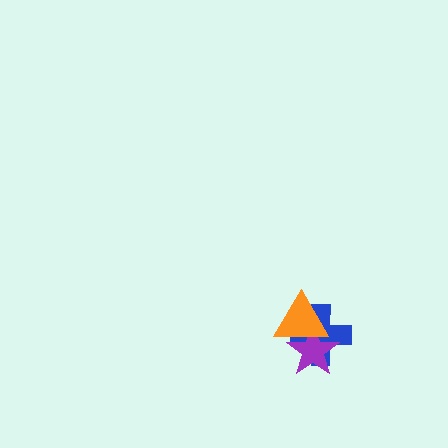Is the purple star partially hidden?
Yes, it is partially covered by another shape.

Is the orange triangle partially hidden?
No, no other shape covers it.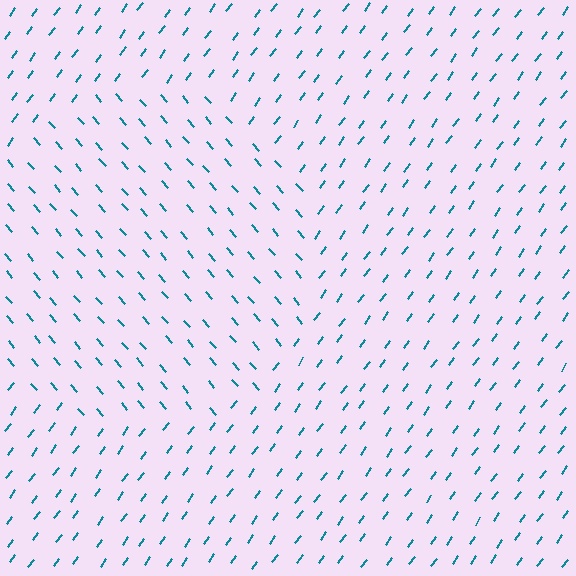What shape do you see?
I see a circle.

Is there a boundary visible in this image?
Yes, there is a texture boundary formed by a change in line orientation.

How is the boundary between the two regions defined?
The boundary is defined purely by a change in line orientation (approximately 76 degrees difference). All lines are the same color and thickness.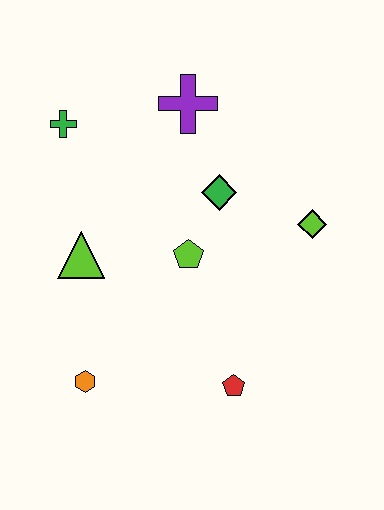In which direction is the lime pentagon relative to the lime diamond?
The lime pentagon is to the left of the lime diamond.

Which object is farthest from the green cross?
The red pentagon is farthest from the green cross.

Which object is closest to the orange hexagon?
The lime triangle is closest to the orange hexagon.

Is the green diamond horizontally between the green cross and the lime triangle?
No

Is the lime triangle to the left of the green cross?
No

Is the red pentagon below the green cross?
Yes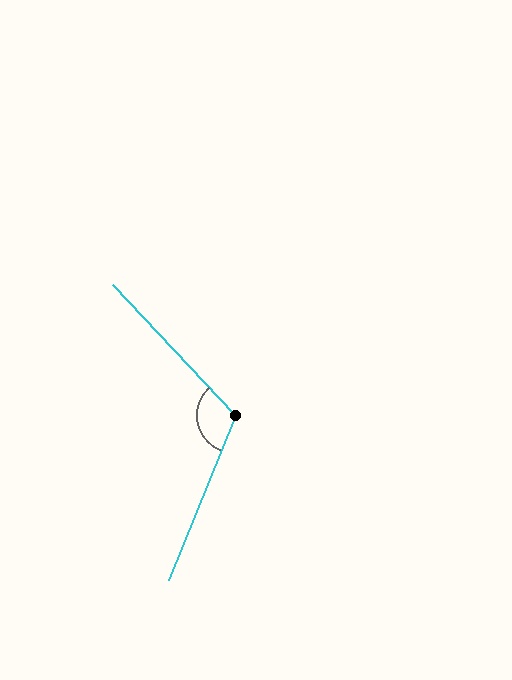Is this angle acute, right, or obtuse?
It is obtuse.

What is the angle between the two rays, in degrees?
Approximately 115 degrees.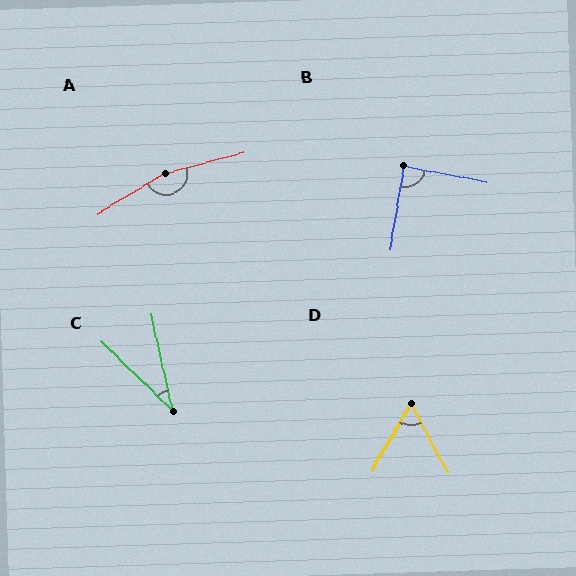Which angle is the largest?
A, at approximately 163 degrees.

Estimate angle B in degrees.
Approximately 89 degrees.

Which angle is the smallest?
C, at approximately 33 degrees.